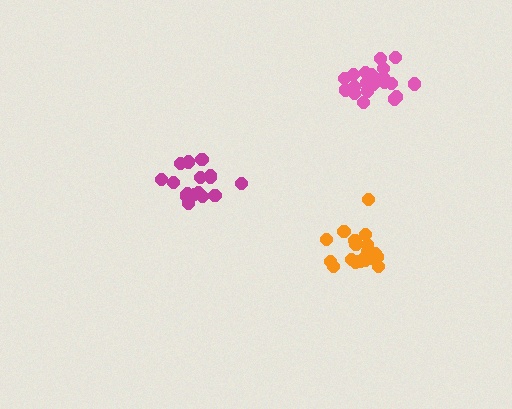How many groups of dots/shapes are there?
There are 3 groups.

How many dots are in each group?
Group 1: 19 dots, Group 2: 17 dots, Group 3: 21 dots (57 total).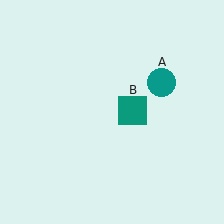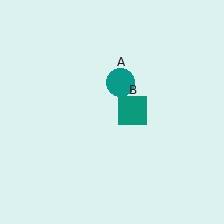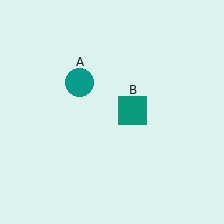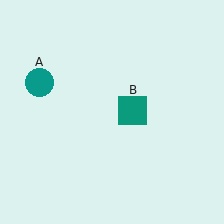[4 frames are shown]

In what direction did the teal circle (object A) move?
The teal circle (object A) moved left.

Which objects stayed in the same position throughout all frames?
Teal square (object B) remained stationary.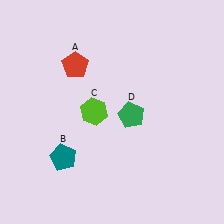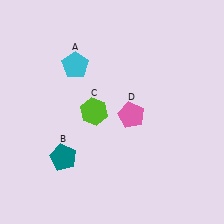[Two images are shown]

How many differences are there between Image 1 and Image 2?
There are 2 differences between the two images.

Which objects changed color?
A changed from red to cyan. D changed from green to pink.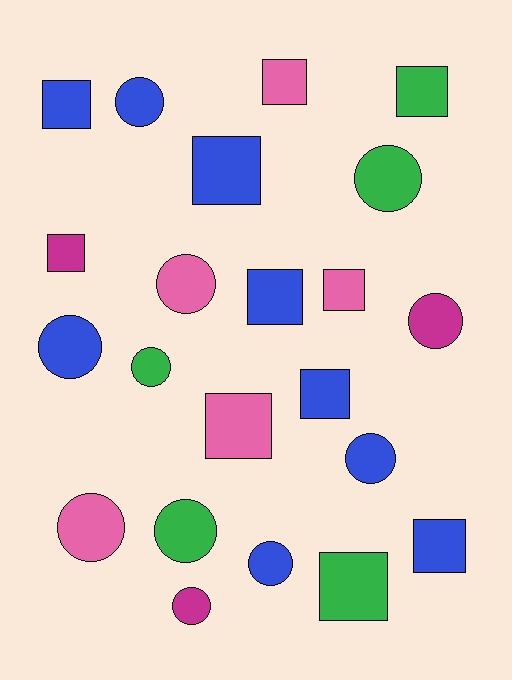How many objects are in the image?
There are 22 objects.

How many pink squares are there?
There are 3 pink squares.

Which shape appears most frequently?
Circle, with 11 objects.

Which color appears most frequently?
Blue, with 9 objects.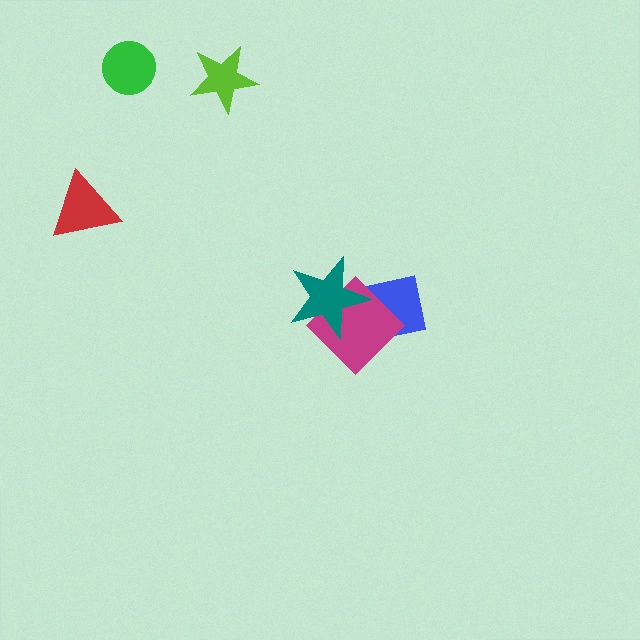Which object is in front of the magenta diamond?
The teal star is in front of the magenta diamond.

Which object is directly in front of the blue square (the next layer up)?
The magenta diamond is directly in front of the blue square.